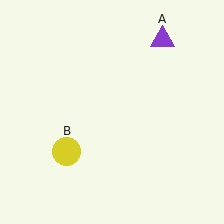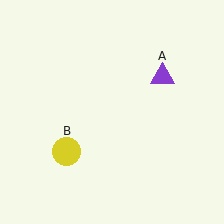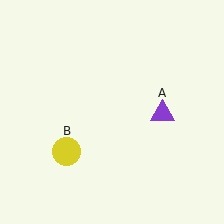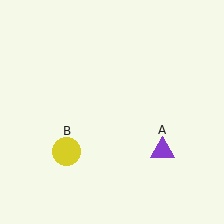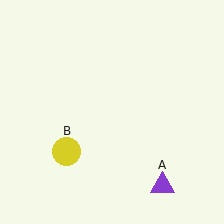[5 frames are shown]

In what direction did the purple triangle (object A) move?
The purple triangle (object A) moved down.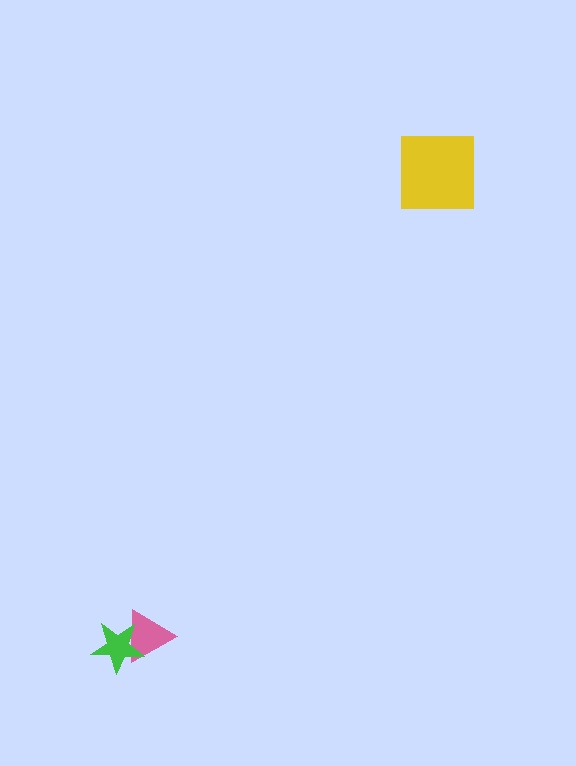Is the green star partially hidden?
No, no other shape covers it.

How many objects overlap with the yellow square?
0 objects overlap with the yellow square.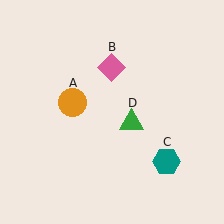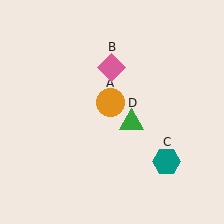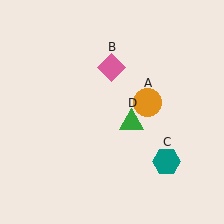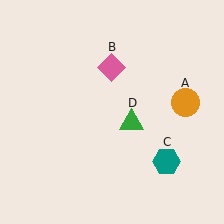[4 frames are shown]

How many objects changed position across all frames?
1 object changed position: orange circle (object A).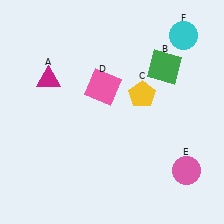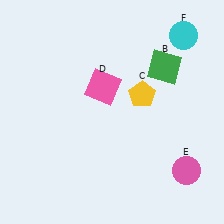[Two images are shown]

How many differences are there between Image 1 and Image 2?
There is 1 difference between the two images.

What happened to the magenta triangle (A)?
The magenta triangle (A) was removed in Image 2. It was in the top-left area of Image 1.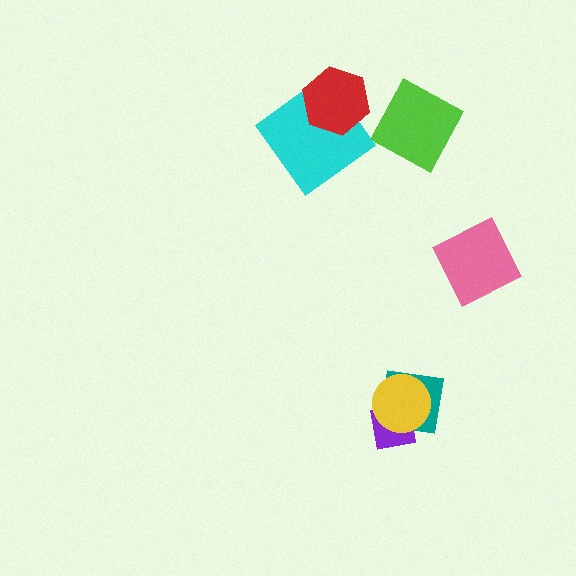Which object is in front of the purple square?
The yellow circle is in front of the purple square.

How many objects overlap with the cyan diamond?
1 object overlaps with the cyan diamond.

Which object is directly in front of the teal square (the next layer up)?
The purple square is directly in front of the teal square.